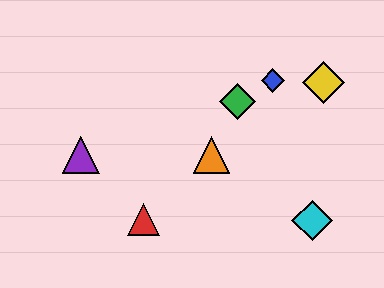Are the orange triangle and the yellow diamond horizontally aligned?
No, the orange triangle is at y≈155 and the yellow diamond is at y≈83.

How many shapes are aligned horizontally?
2 shapes (the purple triangle, the orange triangle) are aligned horizontally.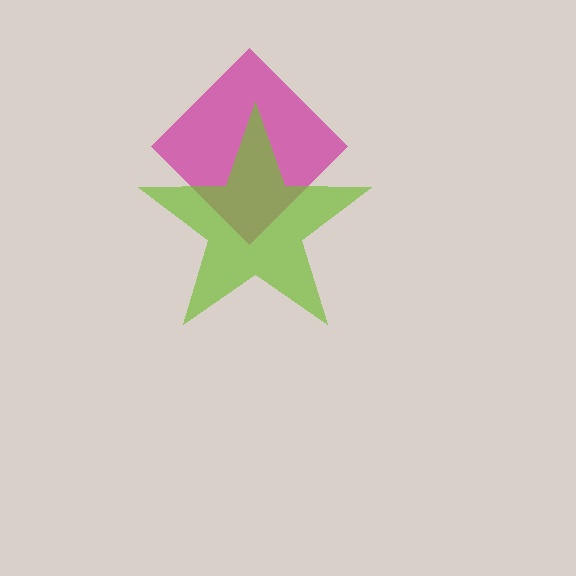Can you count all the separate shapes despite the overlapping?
Yes, there are 2 separate shapes.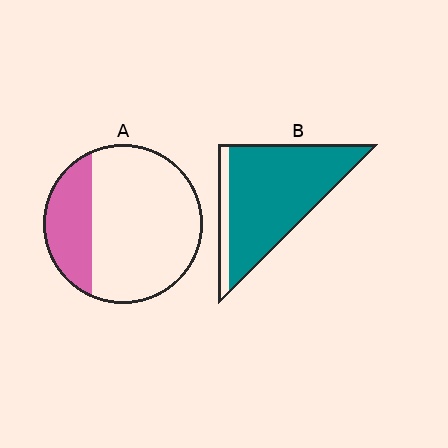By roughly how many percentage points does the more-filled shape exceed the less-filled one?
By roughly 60 percentage points (B over A).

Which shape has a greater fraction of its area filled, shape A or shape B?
Shape B.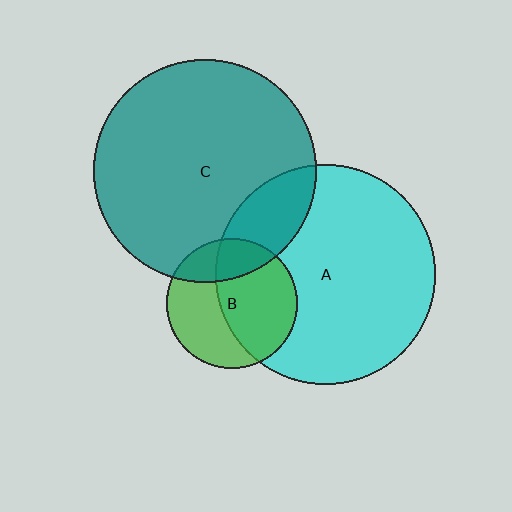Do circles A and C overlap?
Yes.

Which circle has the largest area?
Circle C (teal).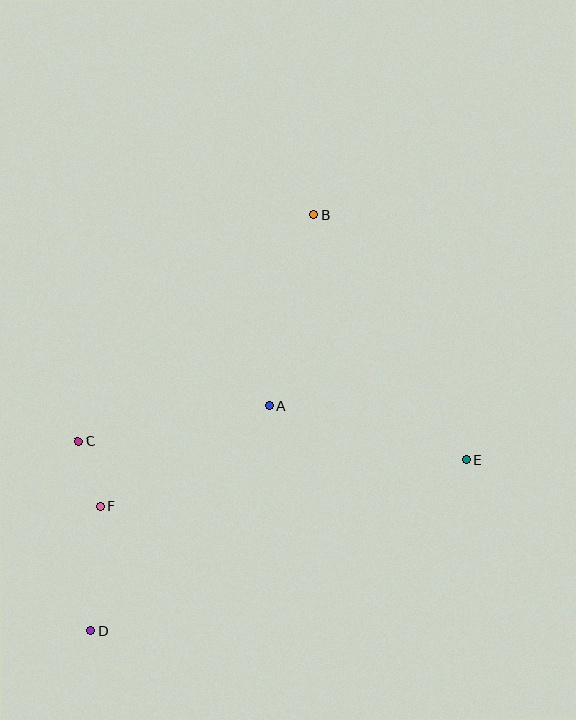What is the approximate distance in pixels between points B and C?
The distance between B and C is approximately 328 pixels.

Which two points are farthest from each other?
Points B and D are farthest from each other.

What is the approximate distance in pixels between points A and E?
The distance between A and E is approximately 204 pixels.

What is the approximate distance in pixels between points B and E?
The distance between B and E is approximately 288 pixels.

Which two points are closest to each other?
Points C and F are closest to each other.